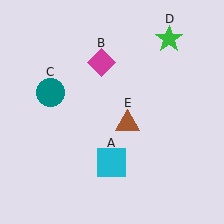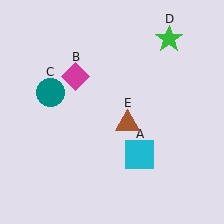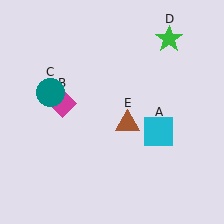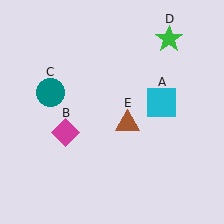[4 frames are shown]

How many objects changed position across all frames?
2 objects changed position: cyan square (object A), magenta diamond (object B).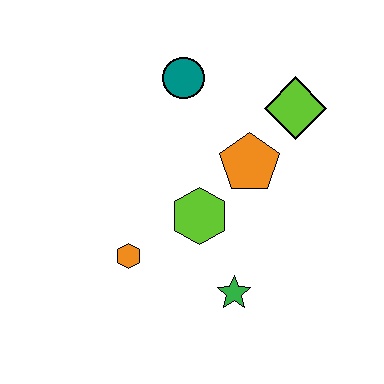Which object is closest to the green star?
The lime hexagon is closest to the green star.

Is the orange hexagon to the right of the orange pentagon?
No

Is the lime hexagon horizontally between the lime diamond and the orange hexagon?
Yes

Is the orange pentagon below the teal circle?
Yes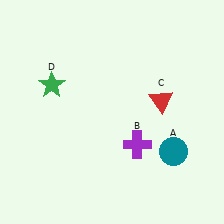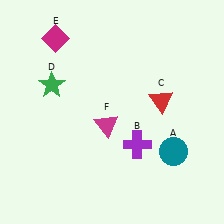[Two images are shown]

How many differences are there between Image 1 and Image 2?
There are 2 differences between the two images.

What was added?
A magenta diamond (E), a magenta triangle (F) were added in Image 2.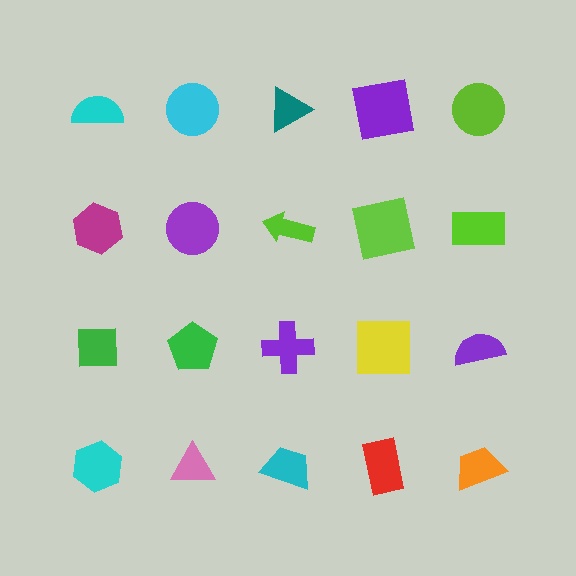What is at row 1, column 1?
A cyan semicircle.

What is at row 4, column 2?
A pink triangle.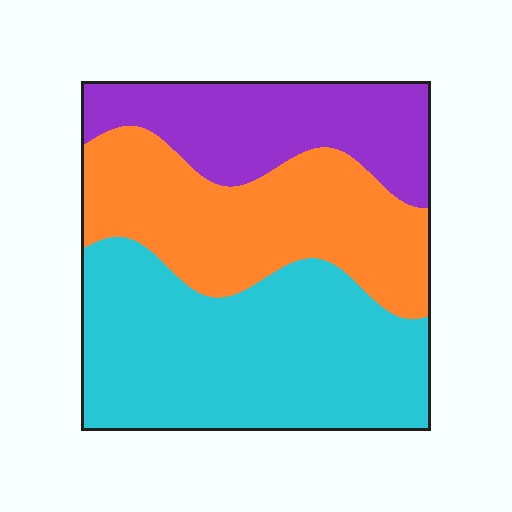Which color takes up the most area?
Cyan, at roughly 45%.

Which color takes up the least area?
Purple, at roughly 25%.